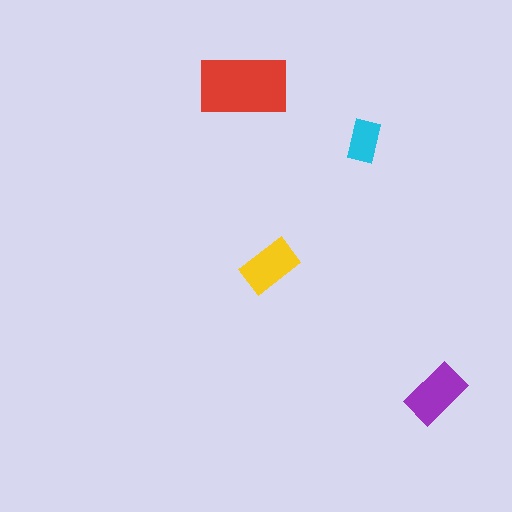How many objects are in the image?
There are 4 objects in the image.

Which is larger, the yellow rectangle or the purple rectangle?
The purple one.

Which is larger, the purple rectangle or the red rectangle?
The red one.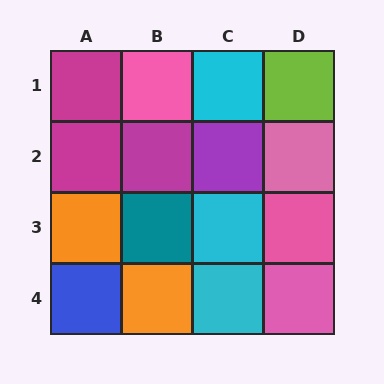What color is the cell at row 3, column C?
Cyan.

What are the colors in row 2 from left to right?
Magenta, magenta, purple, pink.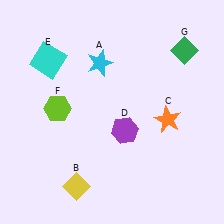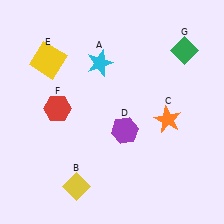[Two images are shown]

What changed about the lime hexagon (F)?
In Image 1, F is lime. In Image 2, it changed to red.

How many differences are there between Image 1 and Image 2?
There are 2 differences between the two images.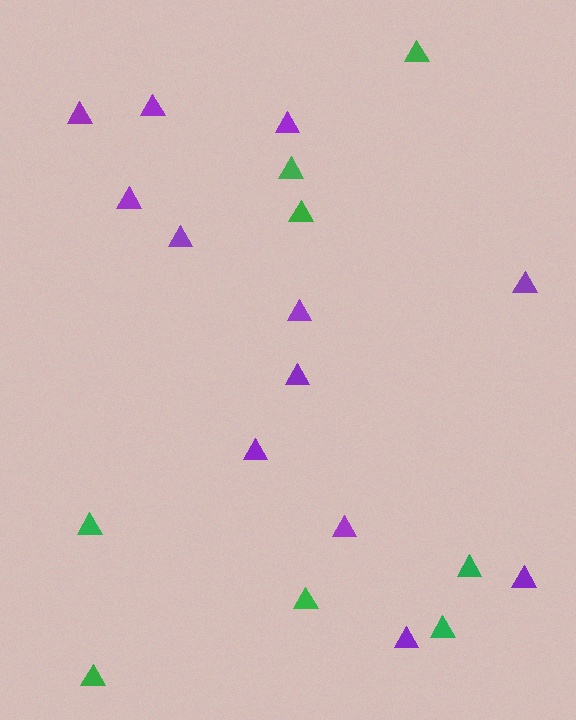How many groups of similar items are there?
There are 2 groups: one group of green triangles (8) and one group of purple triangles (12).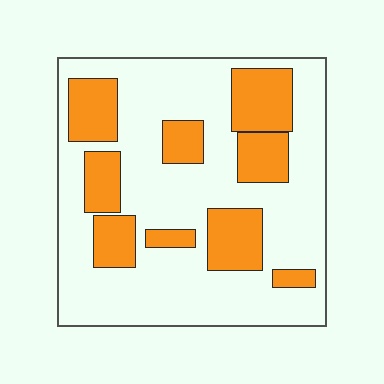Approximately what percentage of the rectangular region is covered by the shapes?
Approximately 30%.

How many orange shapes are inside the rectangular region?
9.